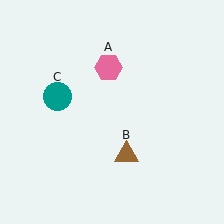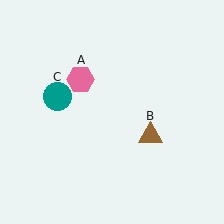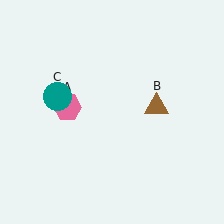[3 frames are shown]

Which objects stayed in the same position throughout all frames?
Teal circle (object C) remained stationary.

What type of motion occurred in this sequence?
The pink hexagon (object A), brown triangle (object B) rotated counterclockwise around the center of the scene.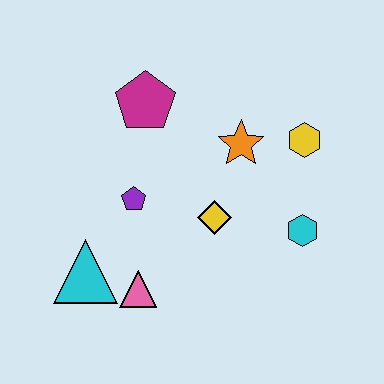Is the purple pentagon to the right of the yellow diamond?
No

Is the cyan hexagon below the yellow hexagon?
Yes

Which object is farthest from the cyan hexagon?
The cyan triangle is farthest from the cyan hexagon.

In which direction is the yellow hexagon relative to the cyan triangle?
The yellow hexagon is to the right of the cyan triangle.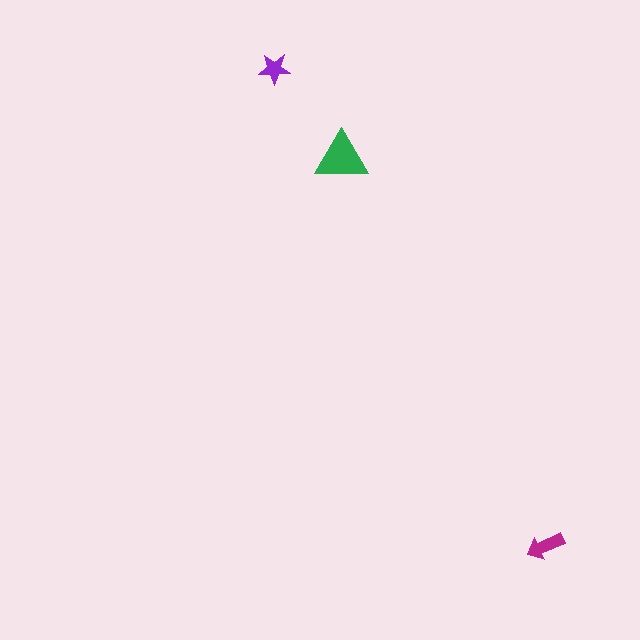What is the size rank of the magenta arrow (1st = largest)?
2nd.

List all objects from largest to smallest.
The green triangle, the magenta arrow, the purple star.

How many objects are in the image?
There are 3 objects in the image.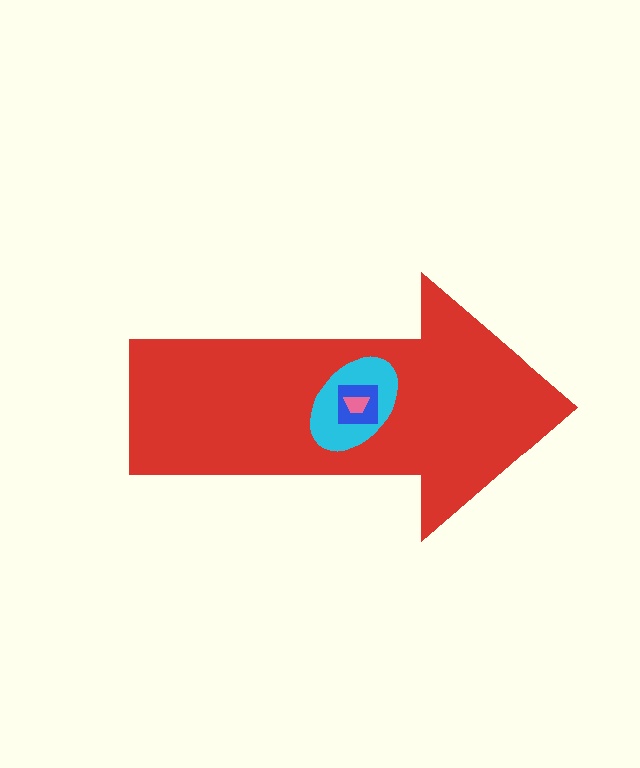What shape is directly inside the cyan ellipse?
The blue square.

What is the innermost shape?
The pink trapezoid.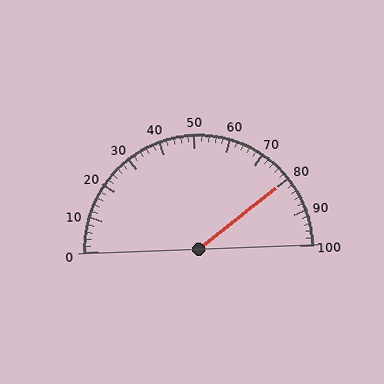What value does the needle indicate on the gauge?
The needle indicates approximately 80.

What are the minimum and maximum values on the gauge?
The gauge ranges from 0 to 100.